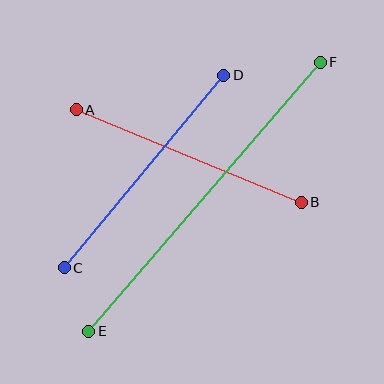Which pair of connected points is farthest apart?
Points E and F are farthest apart.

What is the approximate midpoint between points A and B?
The midpoint is at approximately (189, 156) pixels.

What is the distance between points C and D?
The distance is approximately 250 pixels.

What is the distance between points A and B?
The distance is approximately 243 pixels.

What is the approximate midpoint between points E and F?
The midpoint is at approximately (204, 197) pixels.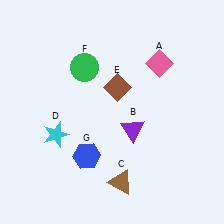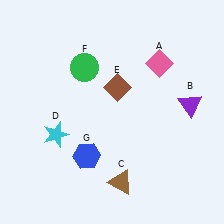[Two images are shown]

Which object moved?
The purple triangle (B) moved right.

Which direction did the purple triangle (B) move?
The purple triangle (B) moved right.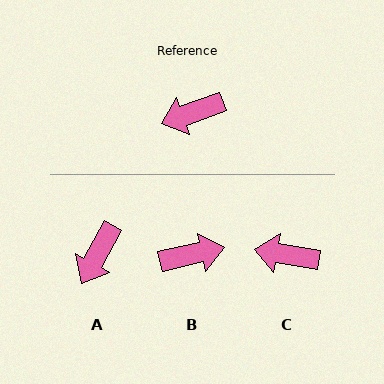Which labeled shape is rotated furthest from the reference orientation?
B, about 173 degrees away.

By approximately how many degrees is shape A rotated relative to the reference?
Approximately 41 degrees counter-clockwise.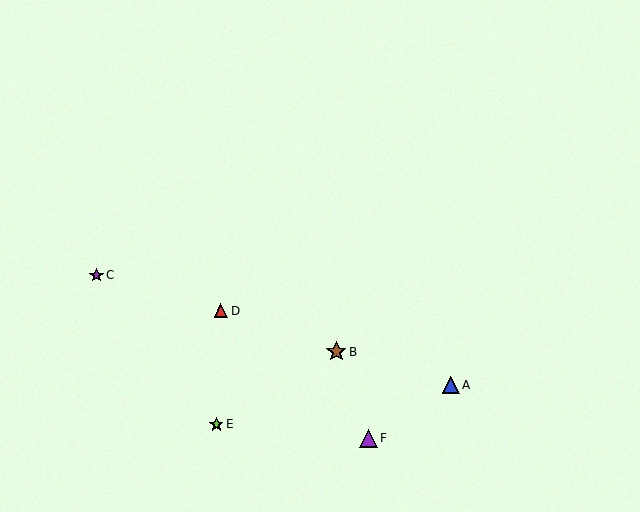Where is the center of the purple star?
The center of the purple star is at (96, 275).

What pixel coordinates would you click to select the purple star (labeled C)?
Click at (96, 275) to select the purple star C.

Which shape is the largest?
The brown star (labeled B) is the largest.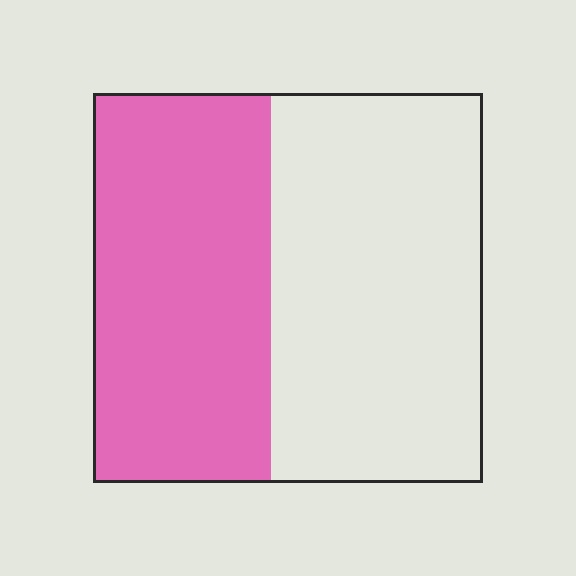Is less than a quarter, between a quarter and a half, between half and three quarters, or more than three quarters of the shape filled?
Between a quarter and a half.